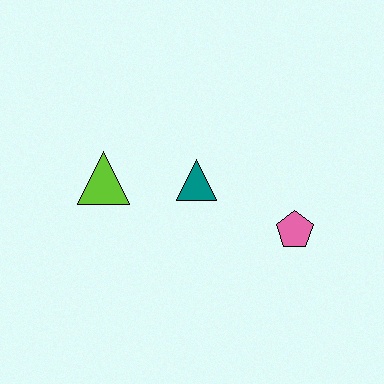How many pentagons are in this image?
There is 1 pentagon.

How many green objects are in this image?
There are no green objects.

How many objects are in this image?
There are 3 objects.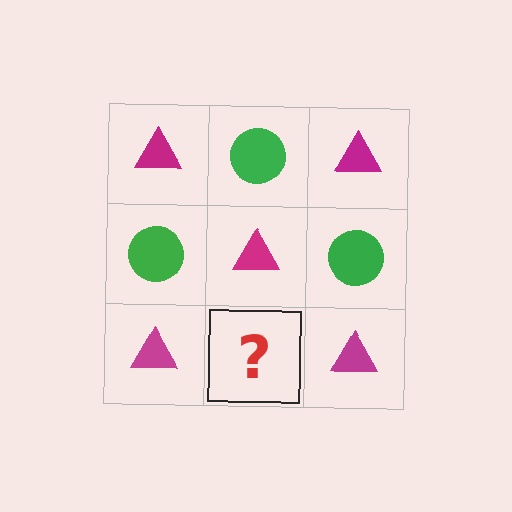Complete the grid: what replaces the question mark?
The question mark should be replaced with a green circle.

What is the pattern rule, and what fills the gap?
The rule is that it alternates magenta triangle and green circle in a checkerboard pattern. The gap should be filled with a green circle.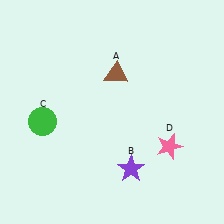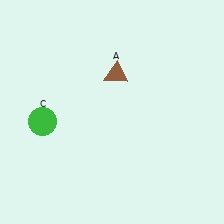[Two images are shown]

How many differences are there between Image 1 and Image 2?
There are 2 differences between the two images.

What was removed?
The purple star (B), the pink star (D) were removed in Image 2.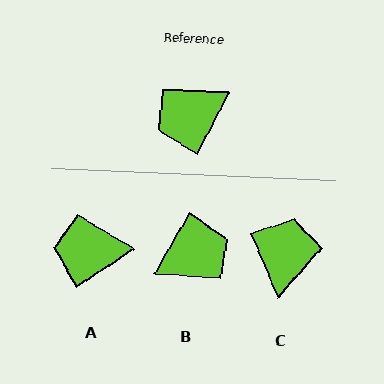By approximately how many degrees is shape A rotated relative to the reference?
Approximately 29 degrees clockwise.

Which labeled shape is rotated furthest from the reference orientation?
B, about 177 degrees away.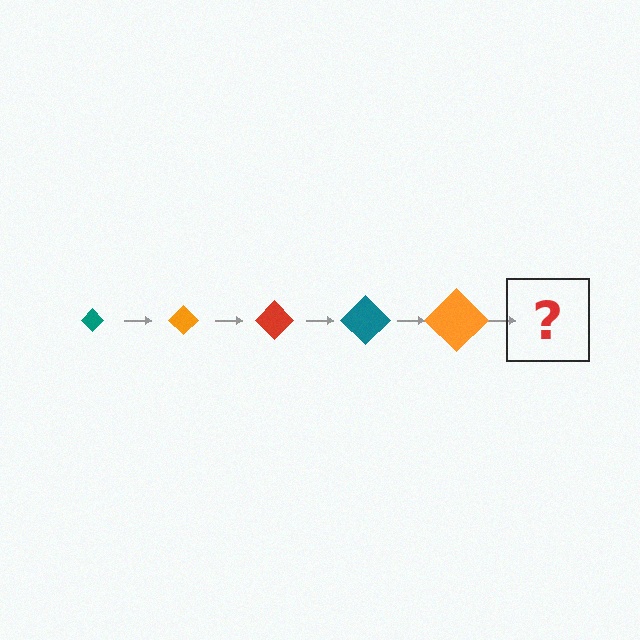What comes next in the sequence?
The next element should be a red diamond, larger than the previous one.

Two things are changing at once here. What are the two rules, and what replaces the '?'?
The two rules are that the diamond grows larger each step and the color cycles through teal, orange, and red. The '?' should be a red diamond, larger than the previous one.